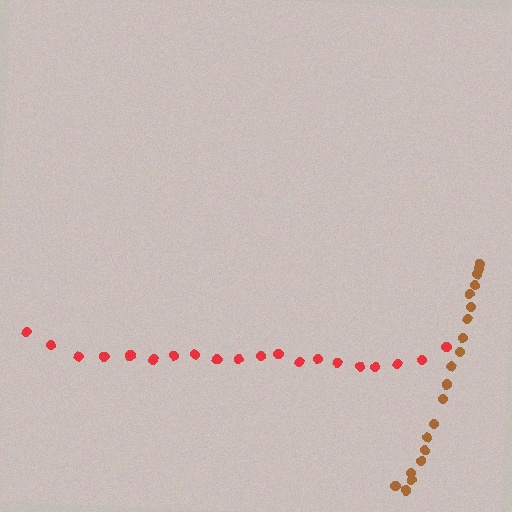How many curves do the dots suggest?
There are 2 distinct paths.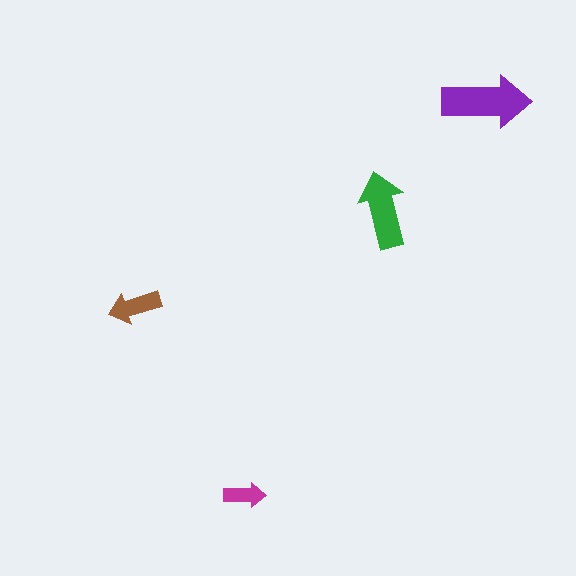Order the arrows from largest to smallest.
the purple one, the green one, the brown one, the magenta one.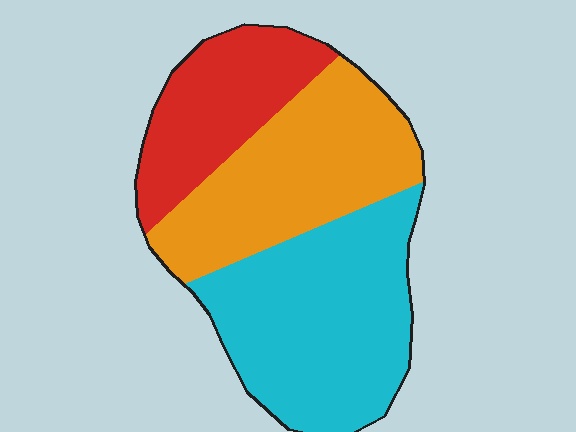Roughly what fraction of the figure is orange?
Orange covers around 35% of the figure.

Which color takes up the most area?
Cyan, at roughly 40%.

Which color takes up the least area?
Red, at roughly 25%.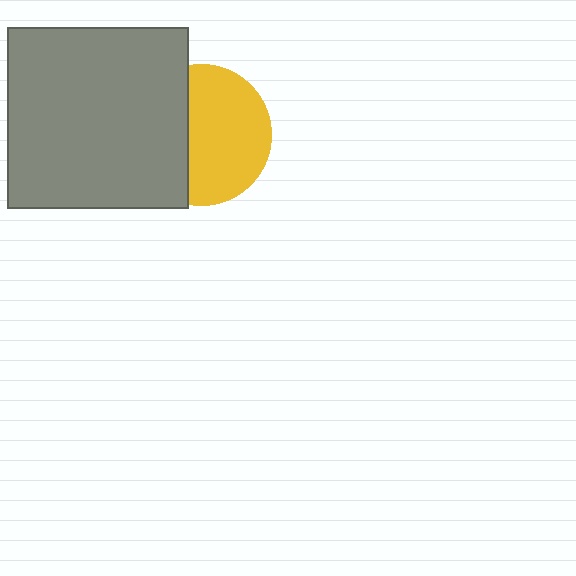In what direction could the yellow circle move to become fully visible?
The yellow circle could move right. That would shift it out from behind the gray square entirely.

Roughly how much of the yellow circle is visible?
About half of it is visible (roughly 61%).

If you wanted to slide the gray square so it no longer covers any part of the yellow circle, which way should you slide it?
Slide it left — that is the most direct way to separate the two shapes.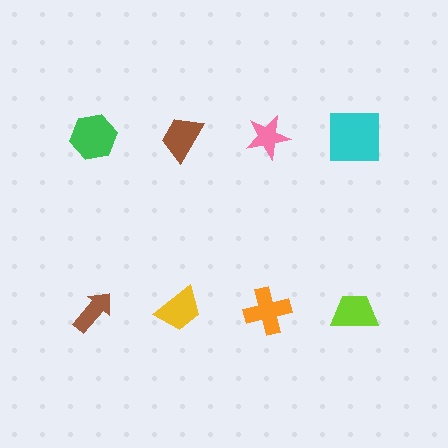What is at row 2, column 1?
A brown arrow.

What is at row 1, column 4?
A cyan square.